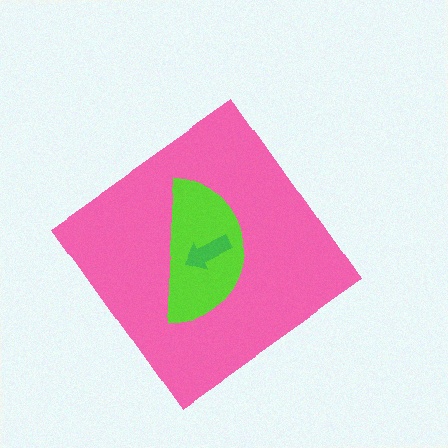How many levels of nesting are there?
3.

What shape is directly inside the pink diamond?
The lime semicircle.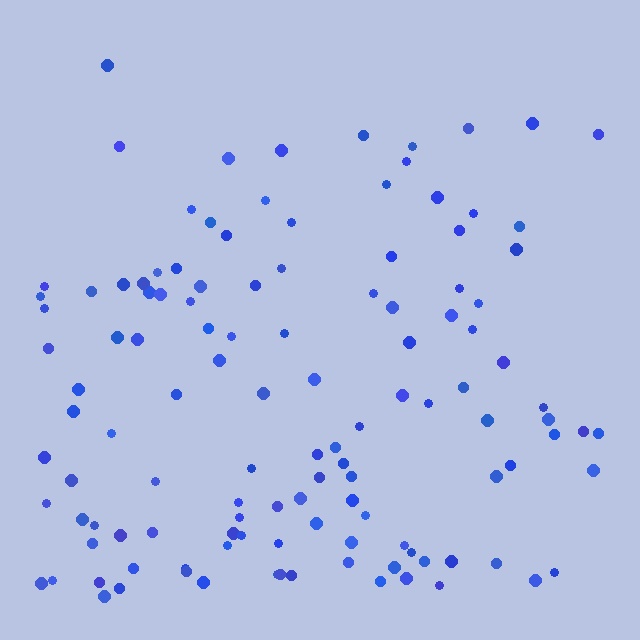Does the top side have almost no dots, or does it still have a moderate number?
Still a moderate number, just noticeably fewer than the bottom.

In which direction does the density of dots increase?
From top to bottom, with the bottom side densest.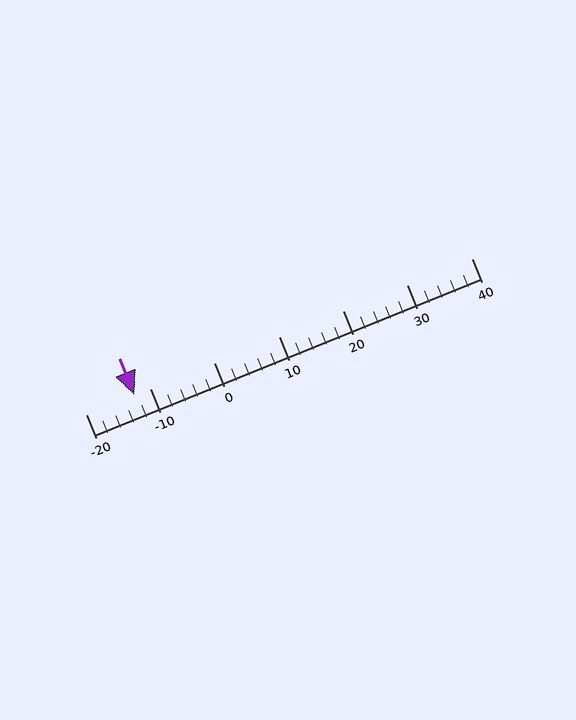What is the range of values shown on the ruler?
The ruler shows values from -20 to 40.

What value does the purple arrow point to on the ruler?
The purple arrow points to approximately -12.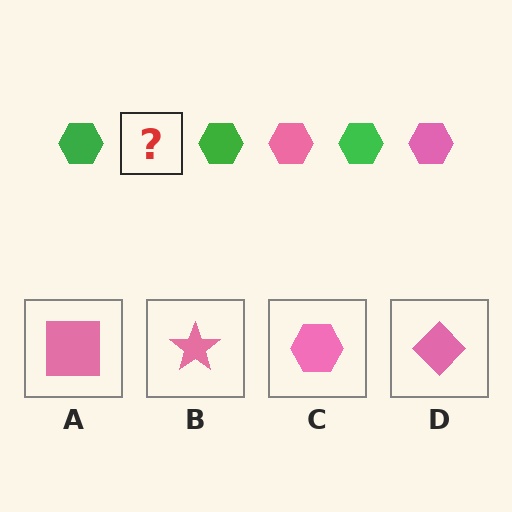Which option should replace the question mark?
Option C.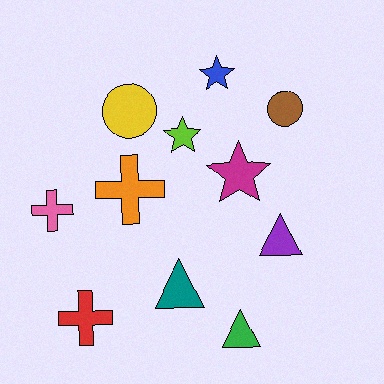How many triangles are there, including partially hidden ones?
There are 3 triangles.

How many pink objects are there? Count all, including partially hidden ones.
There is 1 pink object.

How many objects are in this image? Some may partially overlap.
There are 11 objects.